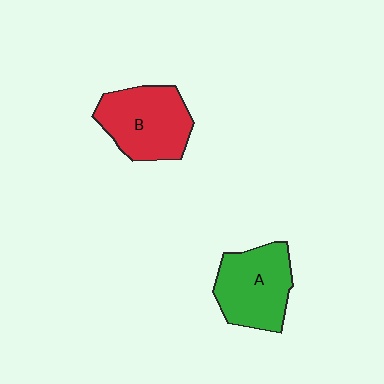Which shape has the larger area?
Shape B (red).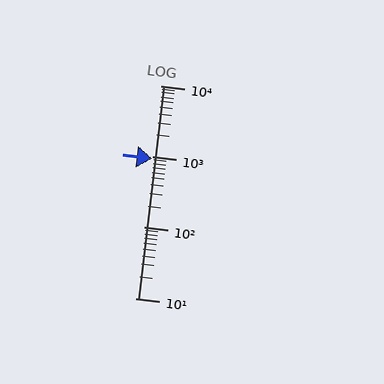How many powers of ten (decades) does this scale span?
The scale spans 3 decades, from 10 to 10000.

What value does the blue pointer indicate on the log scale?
The pointer indicates approximately 940.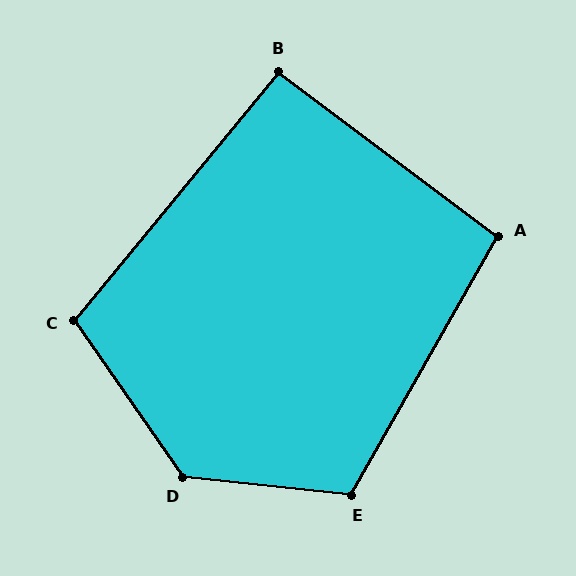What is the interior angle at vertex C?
Approximately 106 degrees (obtuse).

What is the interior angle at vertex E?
Approximately 114 degrees (obtuse).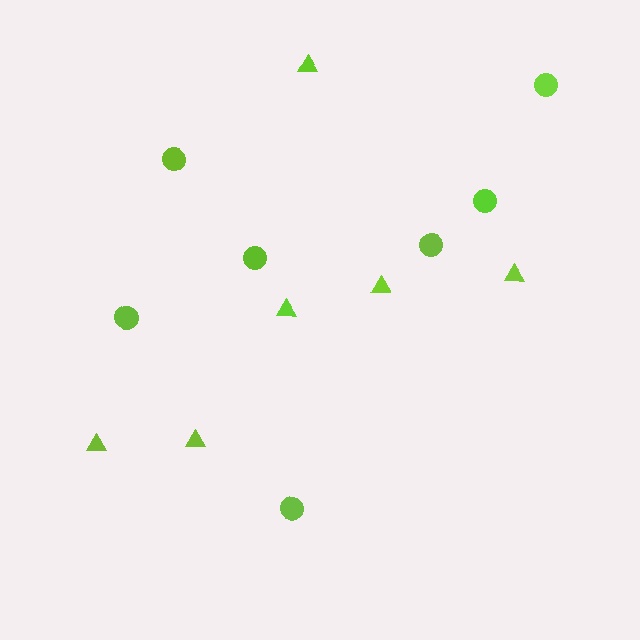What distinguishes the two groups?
There are 2 groups: one group of circles (7) and one group of triangles (6).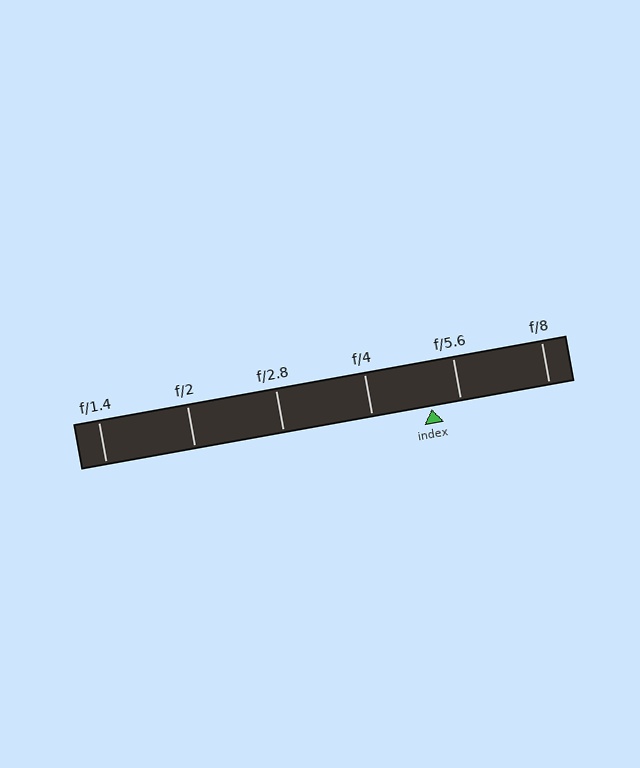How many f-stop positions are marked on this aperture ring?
There are 6 f-stop positions marked.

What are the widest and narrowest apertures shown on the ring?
The widest aperture shown is f/1.4 and the narrowest is f/8.